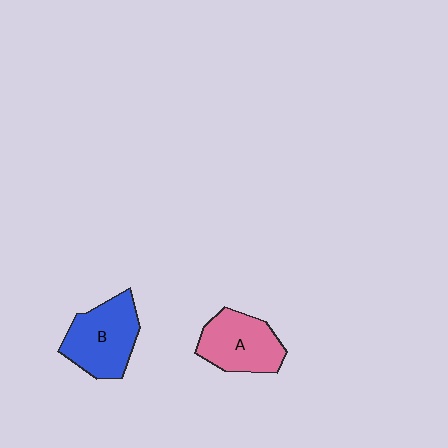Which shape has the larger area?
Shape B (blue).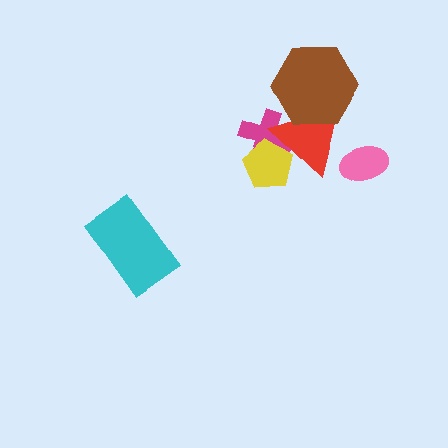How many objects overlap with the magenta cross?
2 objects overlap with the magenta cross.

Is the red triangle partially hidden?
Yes, it is partially covered by another shape.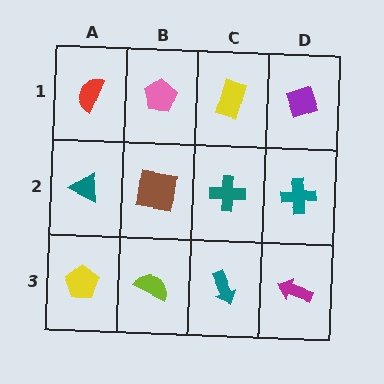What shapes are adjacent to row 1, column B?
A brown square (row 2, column B), a red semicircle (row 1, column A), a yellow rectangle (row 1, column C).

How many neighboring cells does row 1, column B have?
3.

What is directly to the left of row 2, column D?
A teal cross.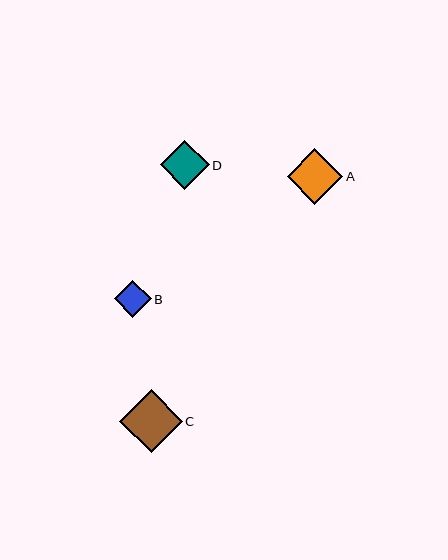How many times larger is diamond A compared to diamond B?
Diamond A is approximately 1.5 times the size of diamond B.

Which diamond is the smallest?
Diamond B is the smallest with a size of approximately 37 pixels.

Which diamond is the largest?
Diamond C is the largest with a size of approximately 62 pixels.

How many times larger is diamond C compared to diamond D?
Diamond C is approximately 1.3 times the size of diamond D.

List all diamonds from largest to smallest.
From largest to smallest: C, A, D, B.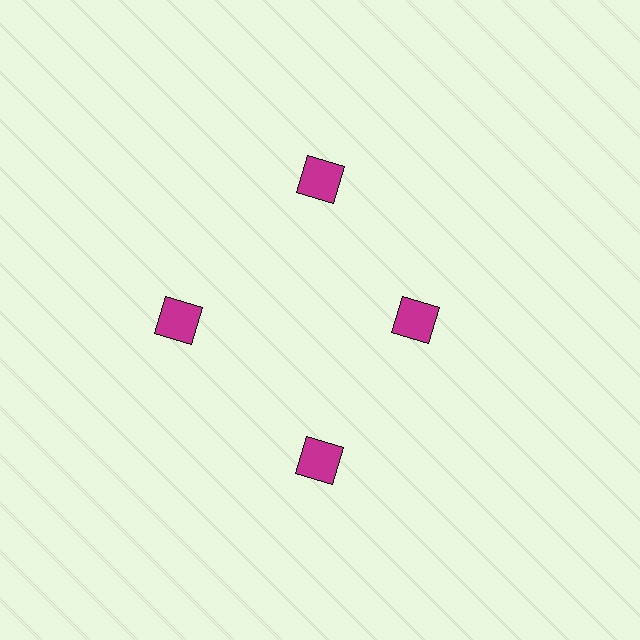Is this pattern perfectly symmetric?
No. The 4 magenta squares are arranged in a ring, but one element near the 3 o'clock position is pulled inward toward the center, breaking the 4-fold rotational symmetry.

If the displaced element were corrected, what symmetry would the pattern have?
It would have 4-fold rotational symmetry — the pattern would map onto itself every 90 degrees.